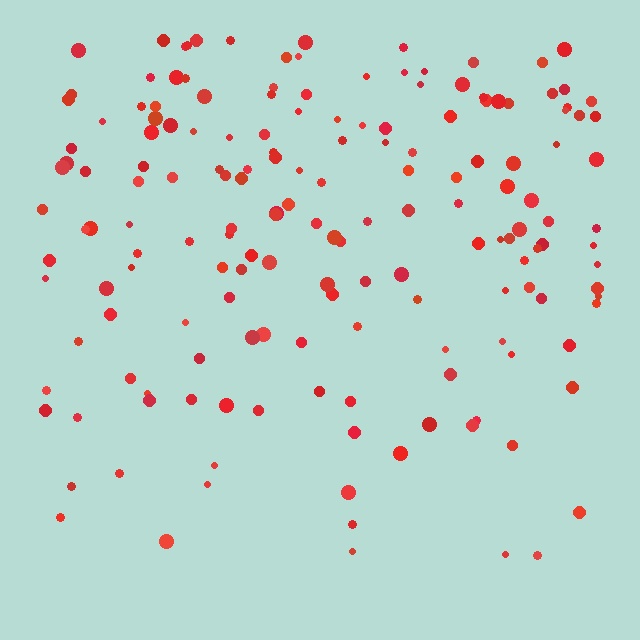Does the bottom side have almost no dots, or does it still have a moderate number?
Still a moderate number, just noticeably fewer than the top.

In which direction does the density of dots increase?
From bottom to top, with the top side densest.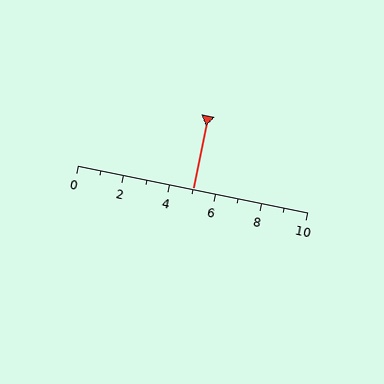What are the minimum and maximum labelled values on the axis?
The axis runs from 0 to 10.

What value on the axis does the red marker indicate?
The marker indicates approximately 5.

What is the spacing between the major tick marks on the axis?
The major ticks are spaced 2 apart.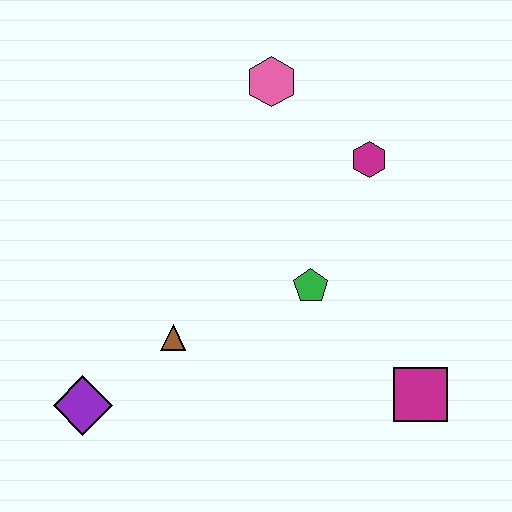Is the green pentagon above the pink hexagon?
No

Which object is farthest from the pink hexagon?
The purple diamond is farthest from the pink hexagon.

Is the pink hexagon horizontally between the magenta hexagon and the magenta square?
No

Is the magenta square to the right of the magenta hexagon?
Yes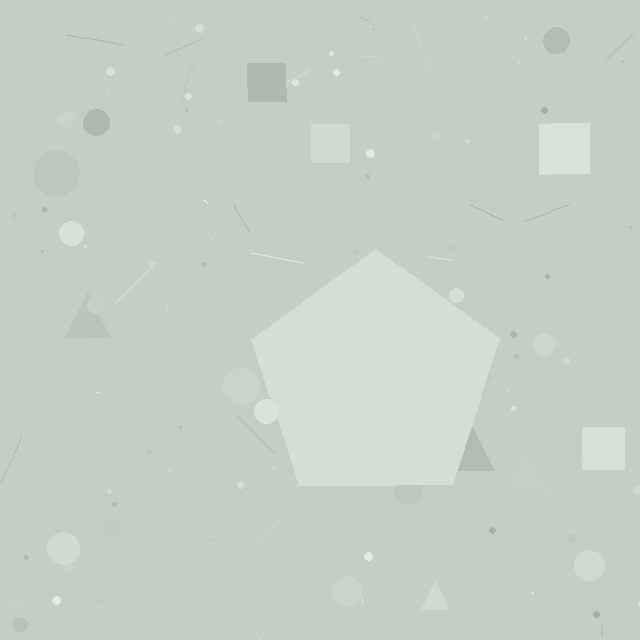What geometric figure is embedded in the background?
A pentagon is embedded in the background.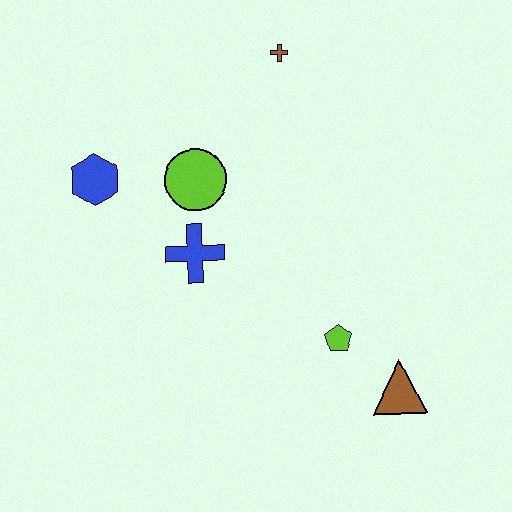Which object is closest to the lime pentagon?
The brown triangle is closest to the lime pentagon.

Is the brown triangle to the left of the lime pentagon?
No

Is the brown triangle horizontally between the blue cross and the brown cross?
No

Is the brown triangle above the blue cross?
No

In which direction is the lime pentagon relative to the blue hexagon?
The lime pentagon is to the right of the blue hexagon.